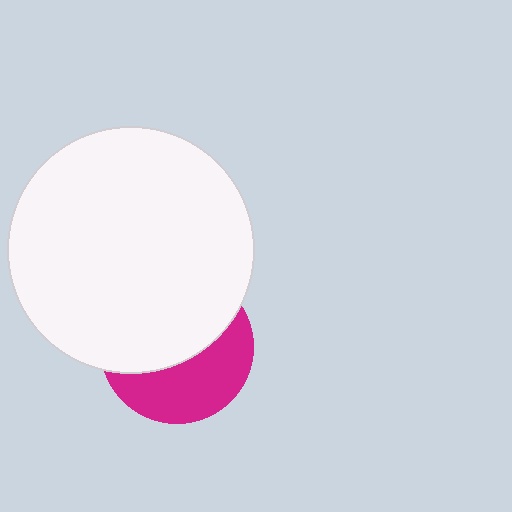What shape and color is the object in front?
The object in front is a white circle.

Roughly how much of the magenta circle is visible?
A small part of it is visible (roughly 43%).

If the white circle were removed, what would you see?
You would see the complete magenta circle.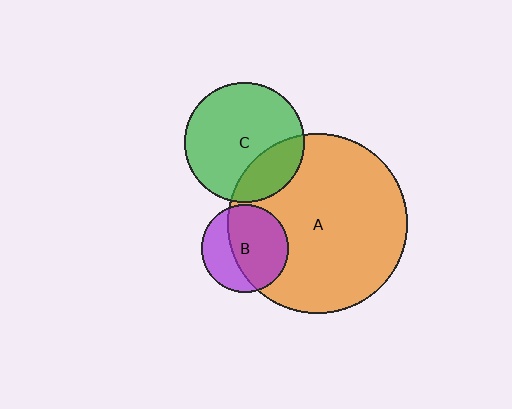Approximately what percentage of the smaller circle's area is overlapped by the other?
Approximately 65%.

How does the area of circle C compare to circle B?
Approximately 1.9 times.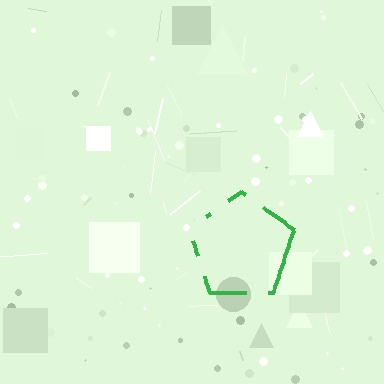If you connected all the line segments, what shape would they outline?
They would outline a pentagon.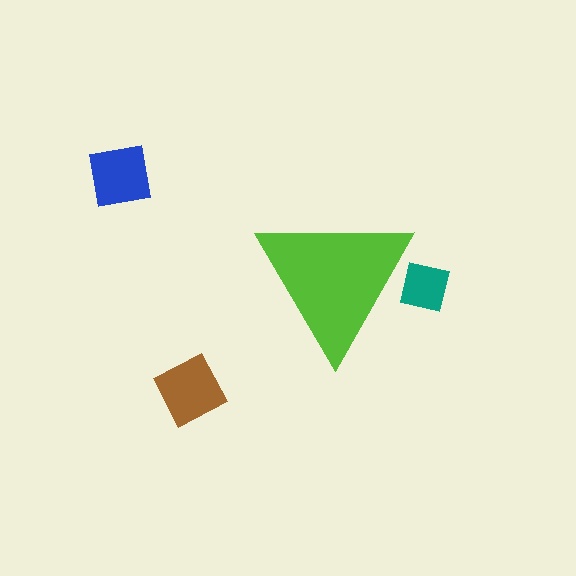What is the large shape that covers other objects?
A lime triangle.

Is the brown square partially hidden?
No, the brown square is fully visible.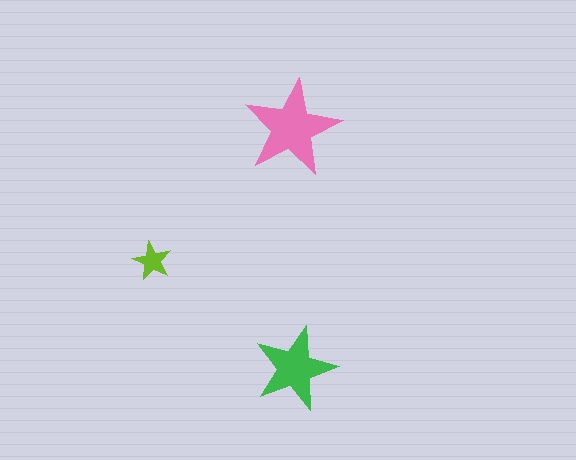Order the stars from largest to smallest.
the pink one, the green one, the lime one.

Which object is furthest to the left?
The lime star is leftmost.